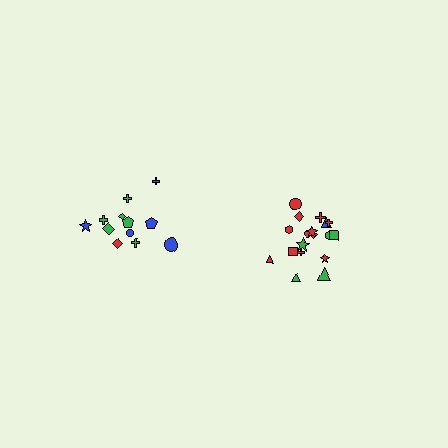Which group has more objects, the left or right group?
The right group.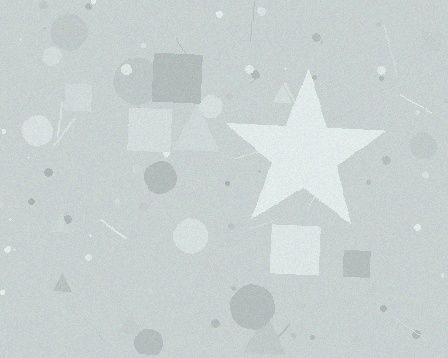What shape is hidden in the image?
A star is hidden in the image.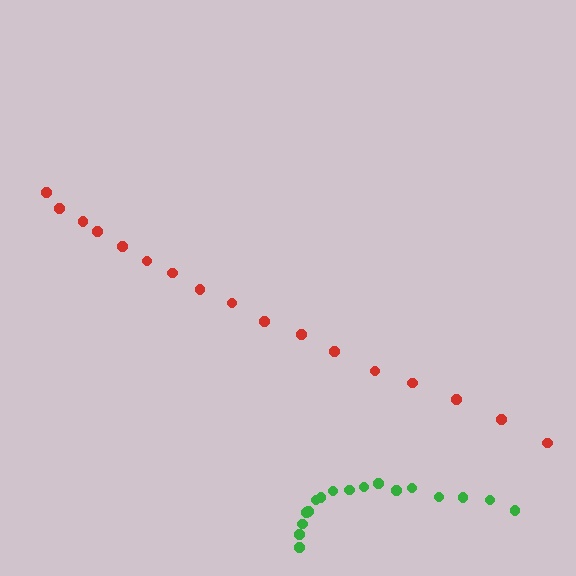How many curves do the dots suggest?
There are 2 distinct paths.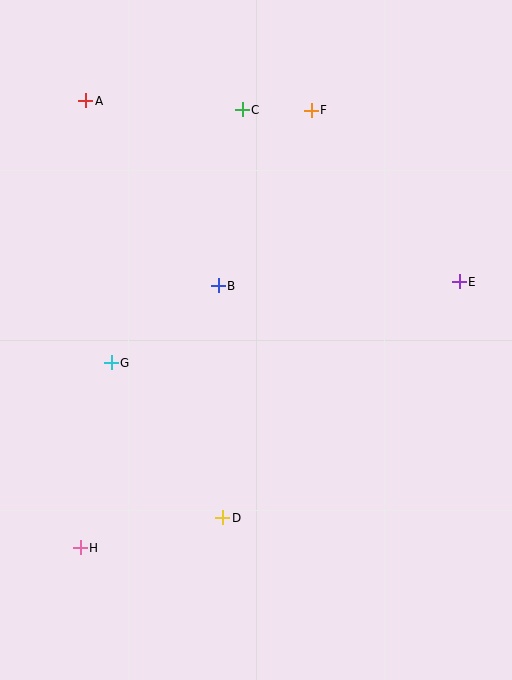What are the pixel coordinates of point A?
Point A is at (86, 101).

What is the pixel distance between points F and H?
The distance between F and H is 495 pixels.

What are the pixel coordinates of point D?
Point D is at (223, 518).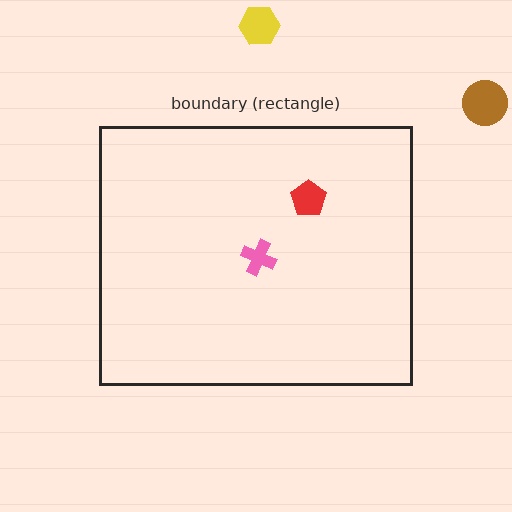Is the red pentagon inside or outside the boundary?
Inside.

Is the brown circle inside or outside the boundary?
Outside.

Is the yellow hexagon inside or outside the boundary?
Outside.